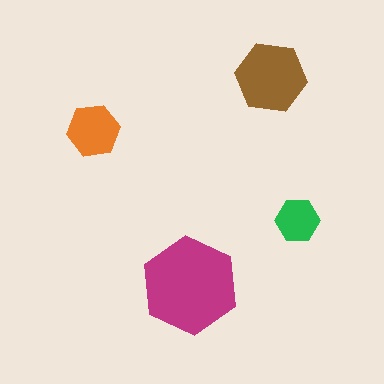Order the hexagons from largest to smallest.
the magenta one, the brown one, the orange one, the green one.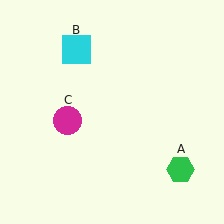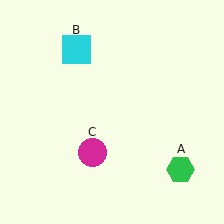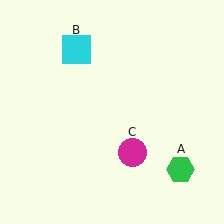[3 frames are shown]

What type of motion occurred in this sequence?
The magenta circle (object C) rotated counterclockwise around the center of the scene.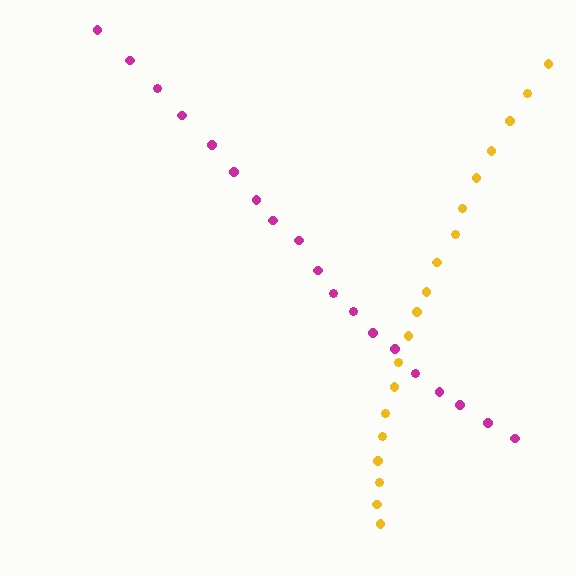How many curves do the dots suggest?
There are 2 distinct paths.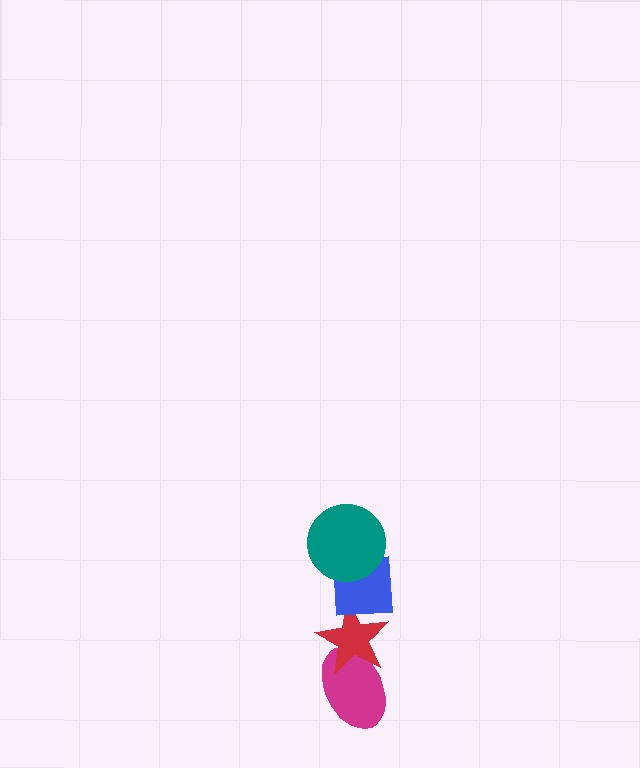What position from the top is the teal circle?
The teal circle is 1st from the top.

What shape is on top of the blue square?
The teal circle is on top of the blue square.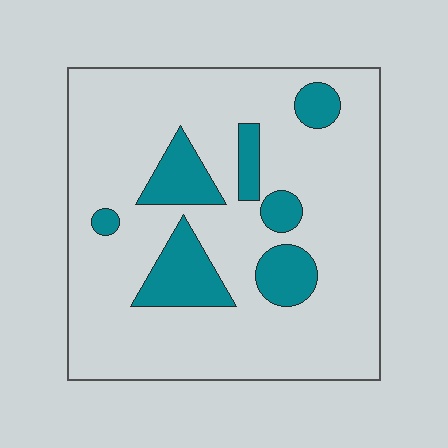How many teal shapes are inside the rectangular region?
7.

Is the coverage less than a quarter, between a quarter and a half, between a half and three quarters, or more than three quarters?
Less than a quarter.